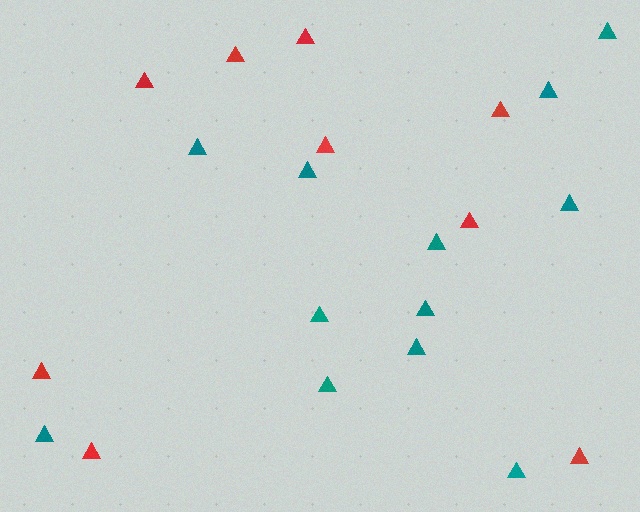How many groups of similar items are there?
There are 2 groups: one group of red triangles (9) and one group of teal triangles (12).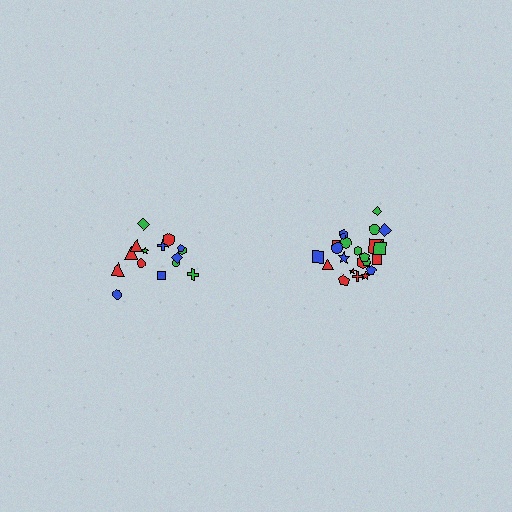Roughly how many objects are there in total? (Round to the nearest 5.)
Roughly 40 objects in total.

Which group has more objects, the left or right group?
The right group.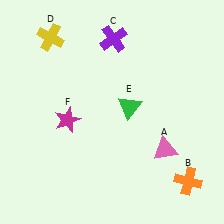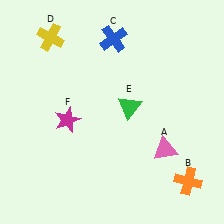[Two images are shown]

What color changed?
The cross (C) changed from purple in Image 1 to blue in Image 2.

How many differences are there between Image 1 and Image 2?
There is 1 difference between the two images.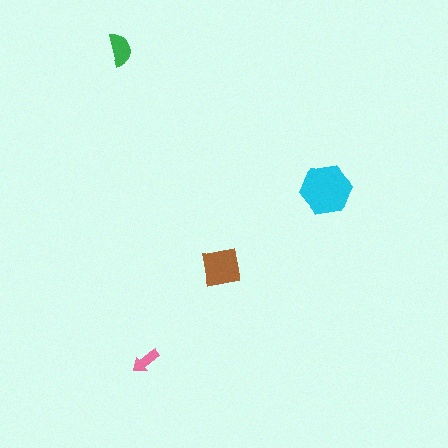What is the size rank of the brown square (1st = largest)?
2nd.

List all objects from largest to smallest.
The cyan hexagon, the brown square, the green semicircle, the pink arrow.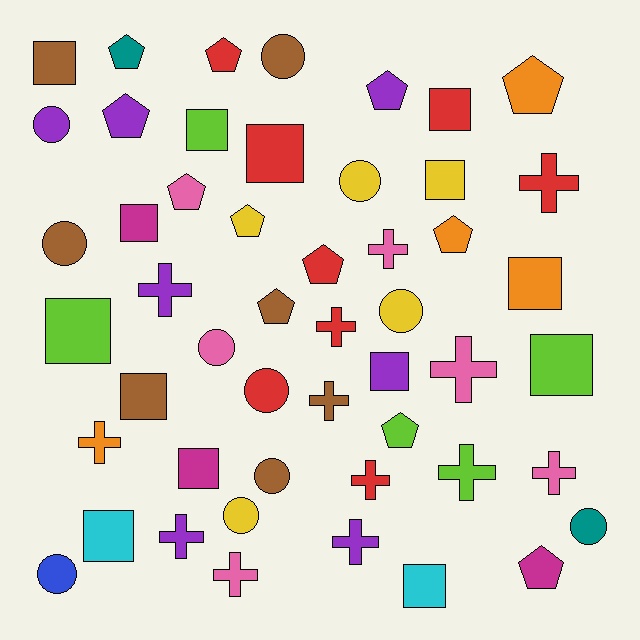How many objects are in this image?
There are 50 objects.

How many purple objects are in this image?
There are 7 purple objects.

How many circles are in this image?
There are 11 circles.